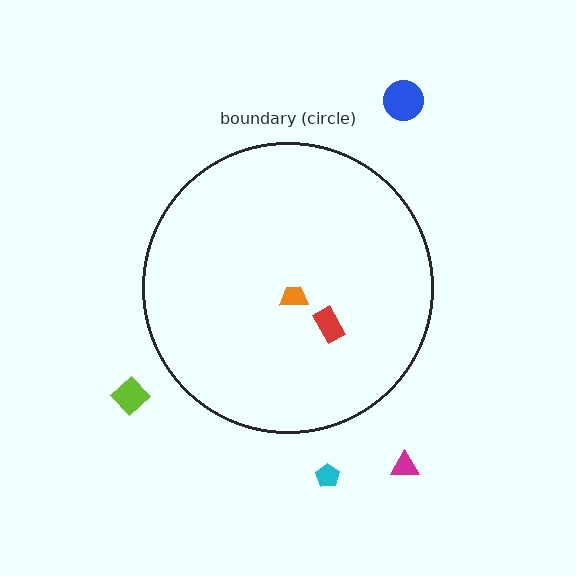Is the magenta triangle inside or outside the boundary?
Outside.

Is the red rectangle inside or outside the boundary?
Inside.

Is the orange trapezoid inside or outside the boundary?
Inside.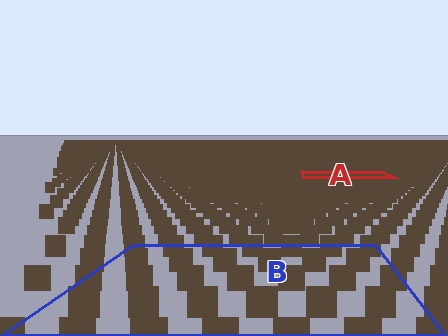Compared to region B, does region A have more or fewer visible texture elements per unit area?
Region A has more texture elements per unit area — they are packed more densely because it is farther away.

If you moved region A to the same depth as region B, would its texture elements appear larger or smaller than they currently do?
They would appear larger. At a closer depth, the same texture elements are projected at a bigger on-screen size.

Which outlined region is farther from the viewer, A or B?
Region A is farther from the viewer — the texture elements inside it appear smaller and more densely packed.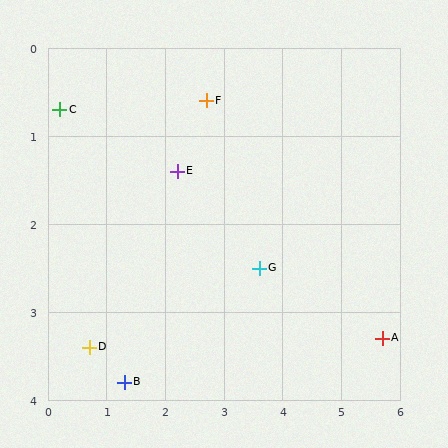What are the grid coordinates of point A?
Point A is at approximately (5.7, 3.3).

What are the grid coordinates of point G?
Point G is at approximately (3.6, 2.5).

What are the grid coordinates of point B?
Point B is at approximately (1.3, 3.8).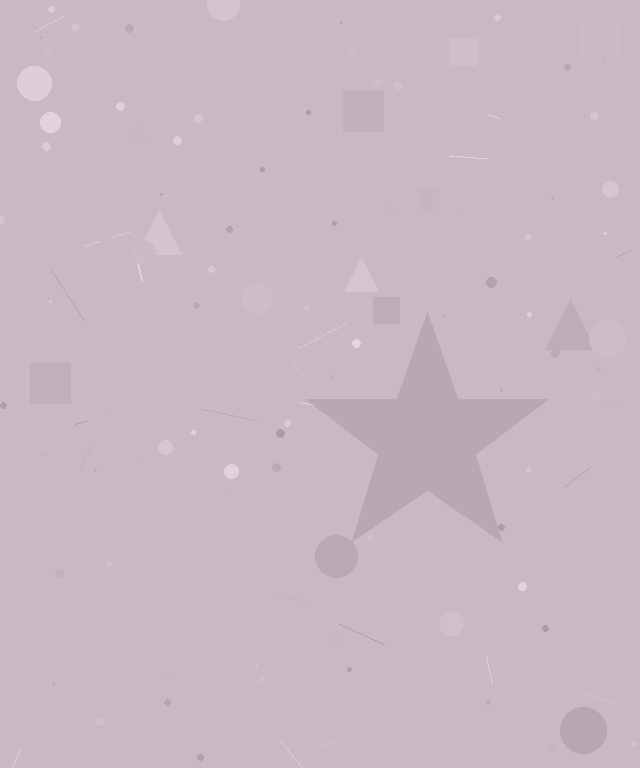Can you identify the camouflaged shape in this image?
The camouflaged shape is a star.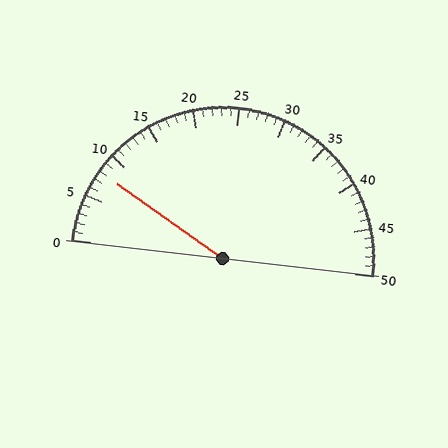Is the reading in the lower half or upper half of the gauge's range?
The reading is in the lower half of the range (0 to 50).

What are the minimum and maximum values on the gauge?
The gauge ranges from 0 to 50.